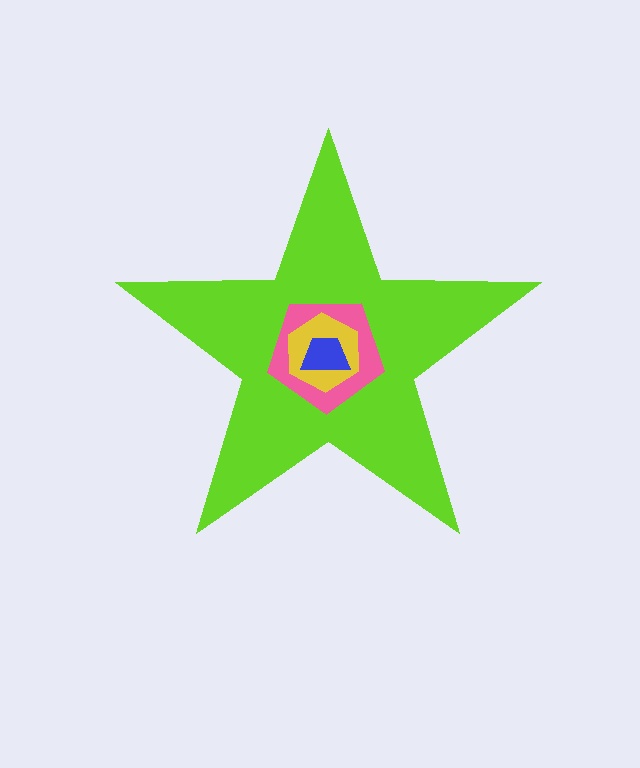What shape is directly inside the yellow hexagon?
The blue trapezoid.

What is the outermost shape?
The lime star.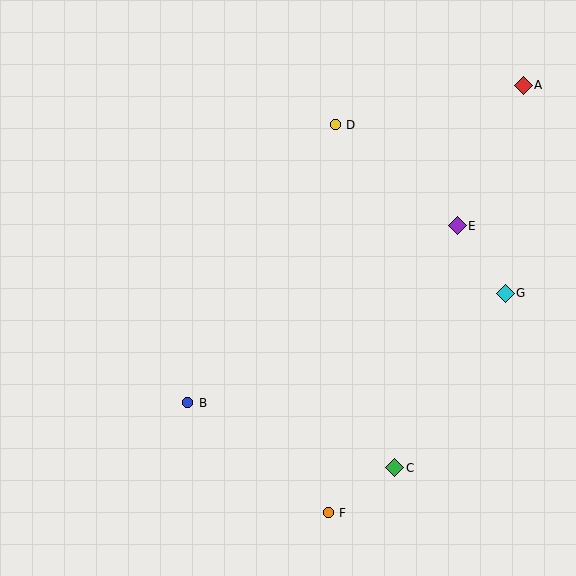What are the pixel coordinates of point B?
Point B is at (188, 403).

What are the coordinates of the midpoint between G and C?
The midpoint between G and C is at (450, 381).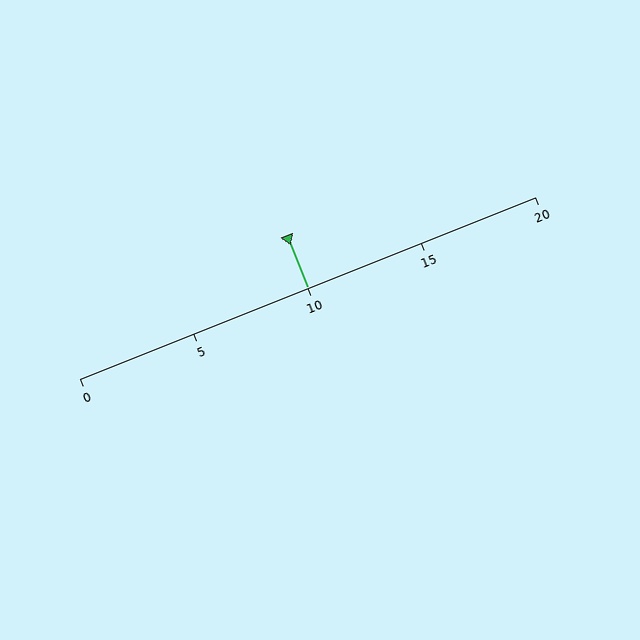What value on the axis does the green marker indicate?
The marker indicates approximately 10.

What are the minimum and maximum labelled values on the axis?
The axis runs from 0 to 20.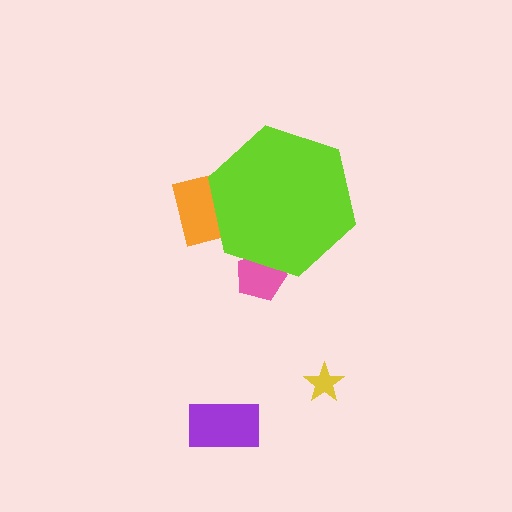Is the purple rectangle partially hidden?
No, the purple rectangle is fully visible.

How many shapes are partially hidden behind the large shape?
2 shapes are partially hidden.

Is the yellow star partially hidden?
No, the yellow star is fully visible.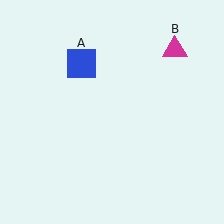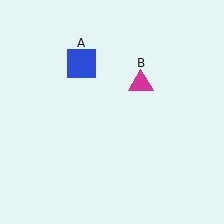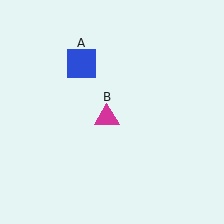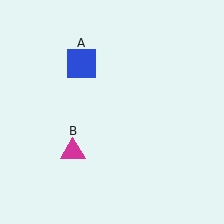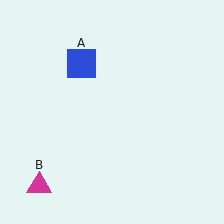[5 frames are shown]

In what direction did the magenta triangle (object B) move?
The magenta triangle (object B) moved down and to the left.